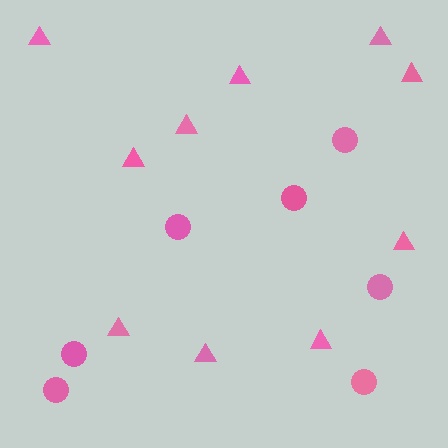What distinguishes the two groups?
There are 2 groups: one group of triangles (10) and one group of circles (7).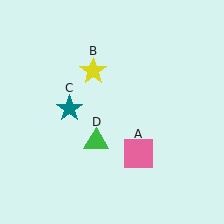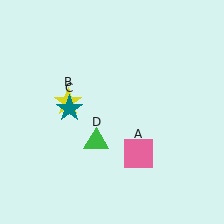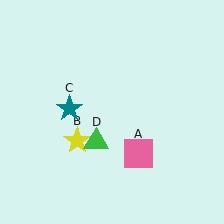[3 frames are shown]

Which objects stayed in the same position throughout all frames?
Pink square (object A) and teal star (object C) and green triangle (object D) remained stationary.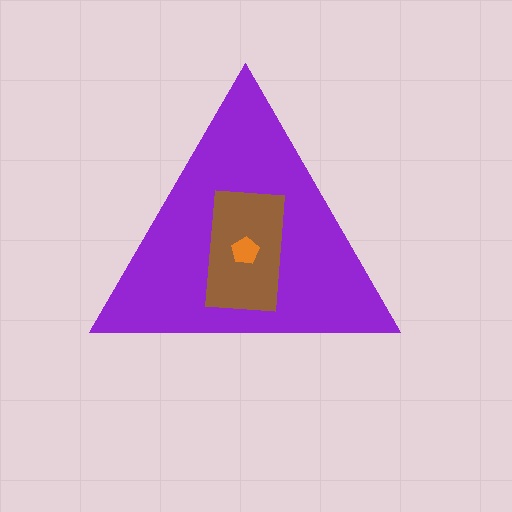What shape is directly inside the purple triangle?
The brown rectangle.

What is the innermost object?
The orange pentagon.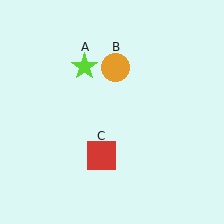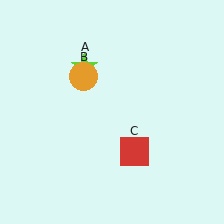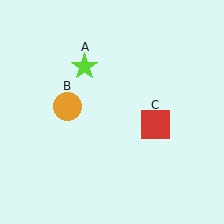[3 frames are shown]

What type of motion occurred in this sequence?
The orange circle (object B), red square (object C) rotated counterclockwise around the center of the scene.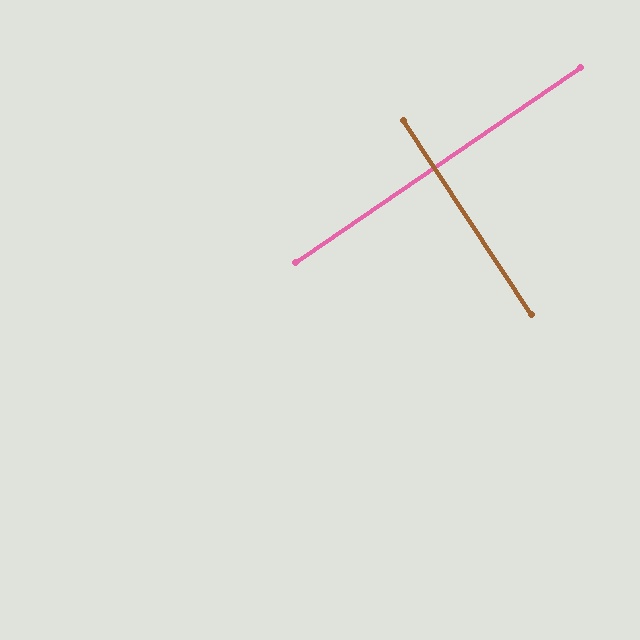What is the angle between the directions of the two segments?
Approximately 89 degrees.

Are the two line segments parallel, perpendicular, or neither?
Perpendicular — they meet at approximately 89°.